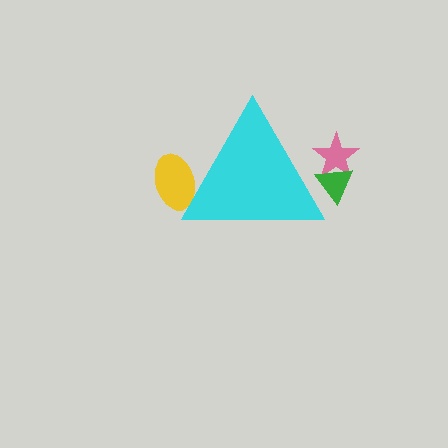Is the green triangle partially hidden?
Yes, the green triangle is partially hidden behind the cyan triangle.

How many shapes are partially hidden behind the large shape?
3 shapes are partially hidden.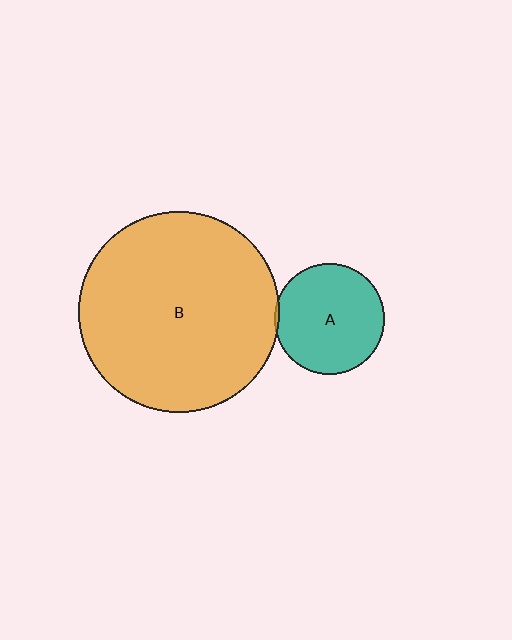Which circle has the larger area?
Circle B (orange).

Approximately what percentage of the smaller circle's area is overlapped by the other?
Approximately 5%.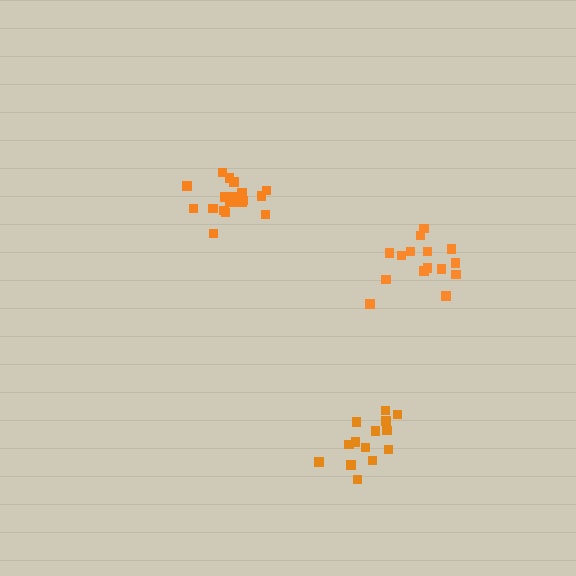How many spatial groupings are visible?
There are 3 spatial groupings.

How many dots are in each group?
Group 1: 15 dots, Group 2: 14 dots, Group 3: 19 dots (48 total).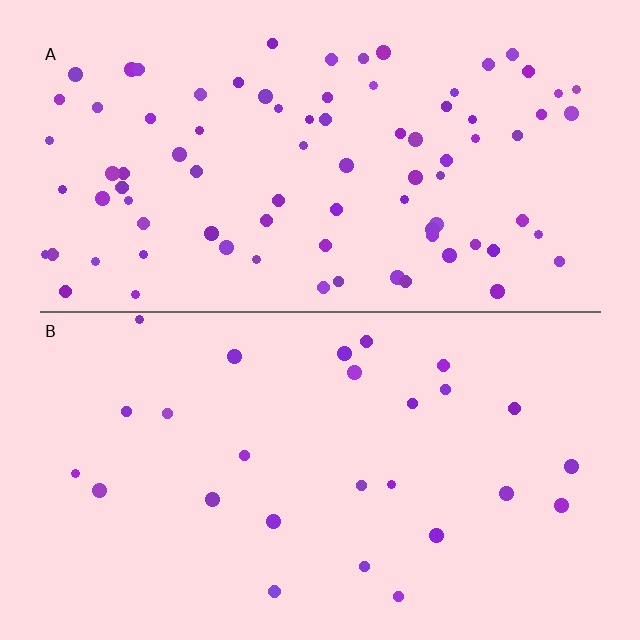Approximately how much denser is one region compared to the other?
Approximately 3.3× — region A over region B.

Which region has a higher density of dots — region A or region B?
A (the top).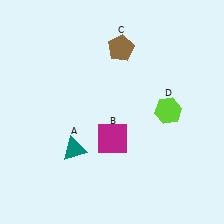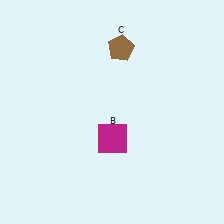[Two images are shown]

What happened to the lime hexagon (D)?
The lime hexagon (D) was removed in Image 2. It was in the top-right area of Image 1.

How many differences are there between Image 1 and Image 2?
There are 2 differences between the two images.